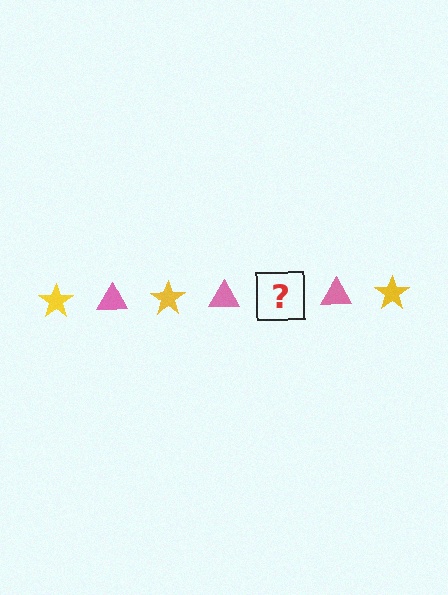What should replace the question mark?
The question mark should be replaced with a yellow star.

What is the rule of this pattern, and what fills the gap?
The rule is that the pattern alternates between yellow star and pink triangle. The gap should be filled with a yellow star.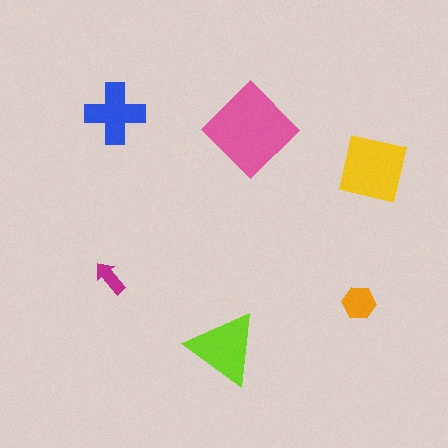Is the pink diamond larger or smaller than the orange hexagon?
Larger.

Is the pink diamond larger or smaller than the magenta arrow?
Larger.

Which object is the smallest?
The magenta arrow.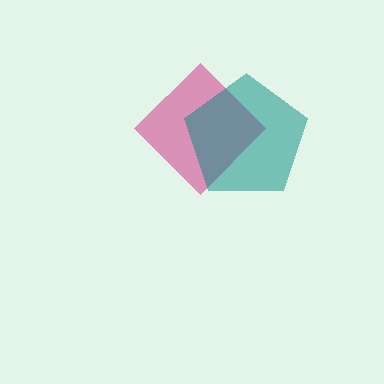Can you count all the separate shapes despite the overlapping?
Yes, there are 2 separate shapes.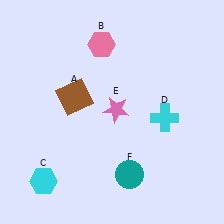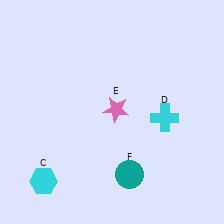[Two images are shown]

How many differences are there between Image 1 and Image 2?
There are 2 differences between the two images.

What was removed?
The pink hexagon (B), the brown square (A) were removed in Image 2.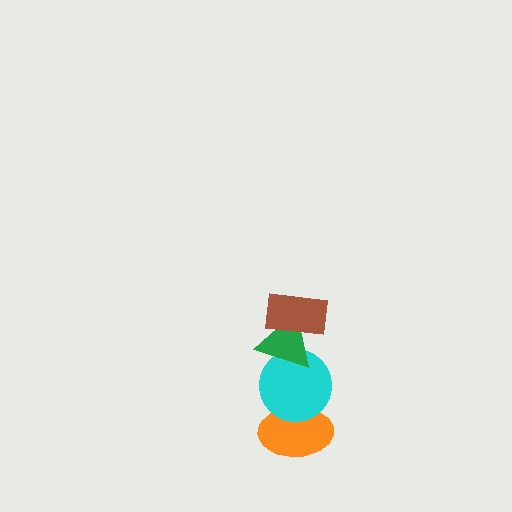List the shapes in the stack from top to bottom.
From top to bottom: the brown rectangle, the green triangle, the cyan circle, the orange ellipse.